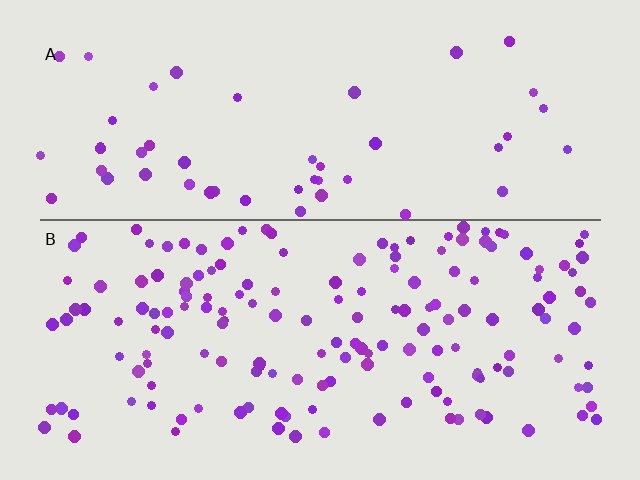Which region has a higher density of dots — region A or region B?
B (the bottom).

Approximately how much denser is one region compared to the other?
Approximately 3.2× — region B over region A.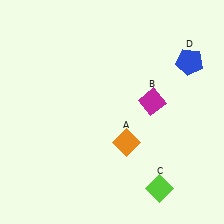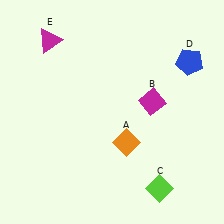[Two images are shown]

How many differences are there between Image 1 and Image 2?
There is 1 difference between the two images.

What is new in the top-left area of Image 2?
A magenta triangle (E) was added in the top-left area of Image 2.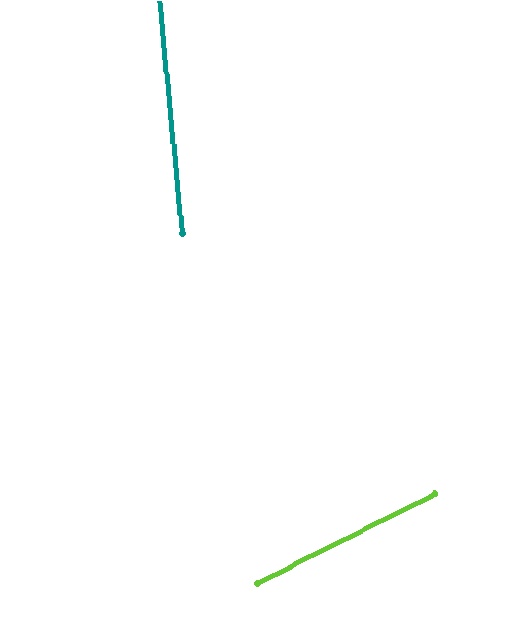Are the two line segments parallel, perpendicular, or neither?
Neither parallel nor perpendicular — they differ by about 69°.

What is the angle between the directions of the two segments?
Approximately 69 degrees.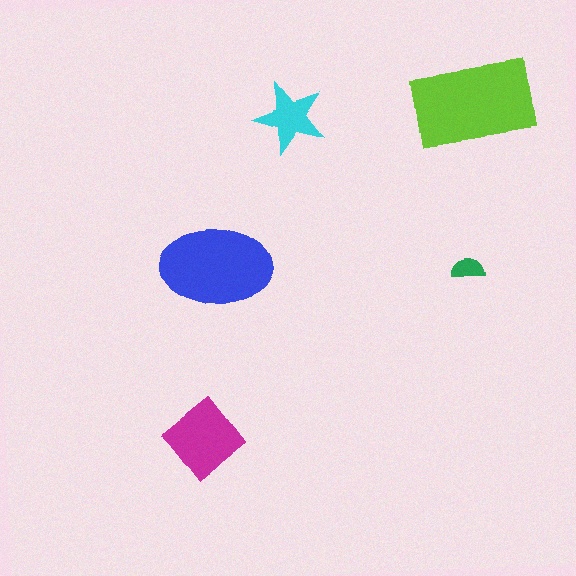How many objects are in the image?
There are 5 objects in the image.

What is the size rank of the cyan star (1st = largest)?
4th.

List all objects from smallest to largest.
The green semicircle, the cyan star, the magenta diamond, the blue ellipse, the lime rectangle.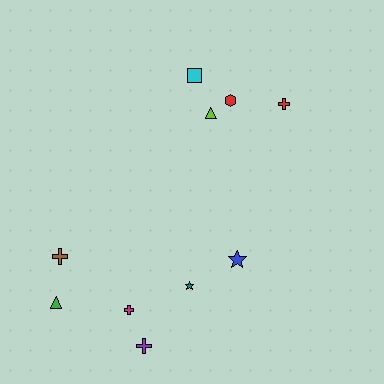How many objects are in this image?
There are 10 objects.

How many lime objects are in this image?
There is 1 lime object.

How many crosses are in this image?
There are 4 crosses.